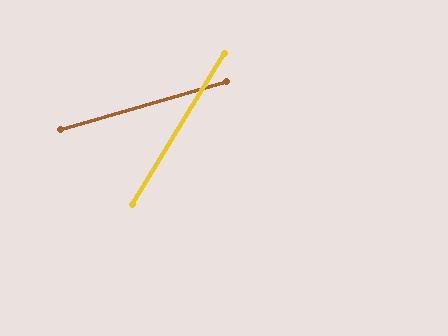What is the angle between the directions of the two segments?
Approximately 42 degrees.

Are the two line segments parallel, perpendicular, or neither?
Neither parallel nor perpendicular — they differ by about 42°.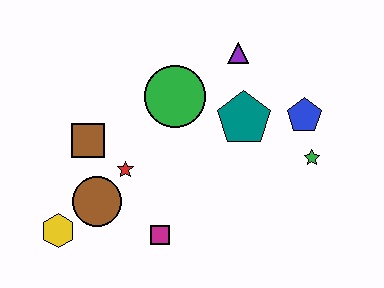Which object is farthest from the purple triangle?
The yellow hexagon is farthest from the purple triangle.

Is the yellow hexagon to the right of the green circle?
No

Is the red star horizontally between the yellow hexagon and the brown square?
No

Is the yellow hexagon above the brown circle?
No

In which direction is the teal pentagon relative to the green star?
The teal pentagon is to the left of the green star.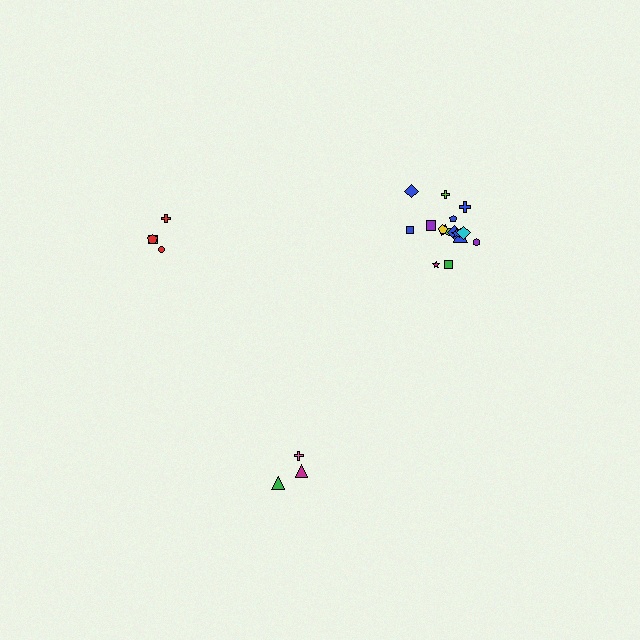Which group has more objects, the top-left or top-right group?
The top-right group.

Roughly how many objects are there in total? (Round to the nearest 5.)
Roughly 20 objects in total.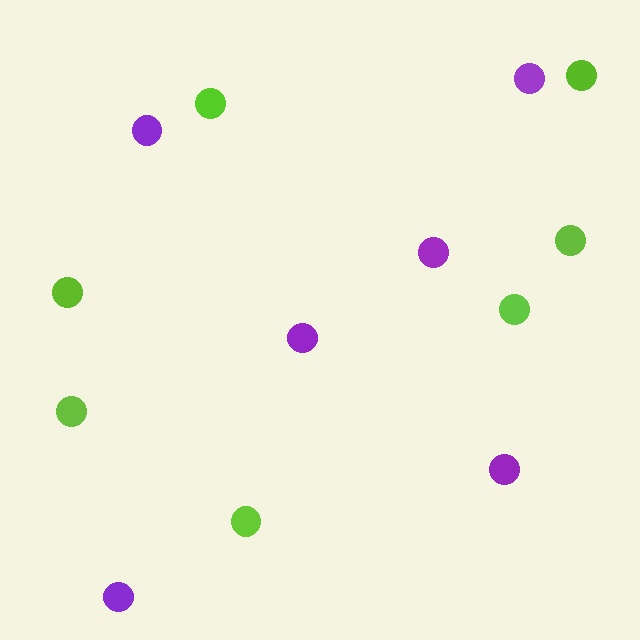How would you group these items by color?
There are 2 groups: one group of lime circles (7) and one group of purple circles (6).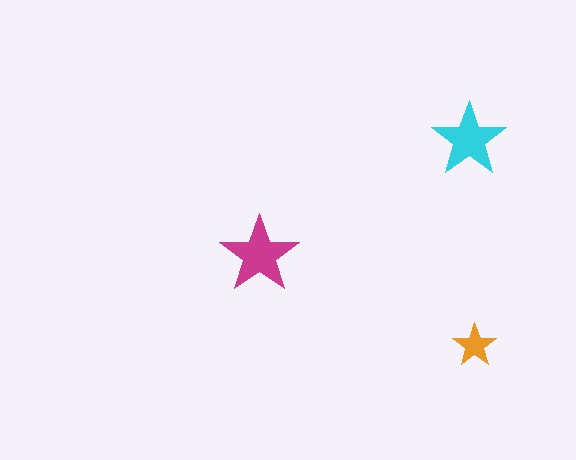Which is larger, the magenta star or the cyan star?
The magenta one.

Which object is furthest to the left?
The magenta star is leftmost.